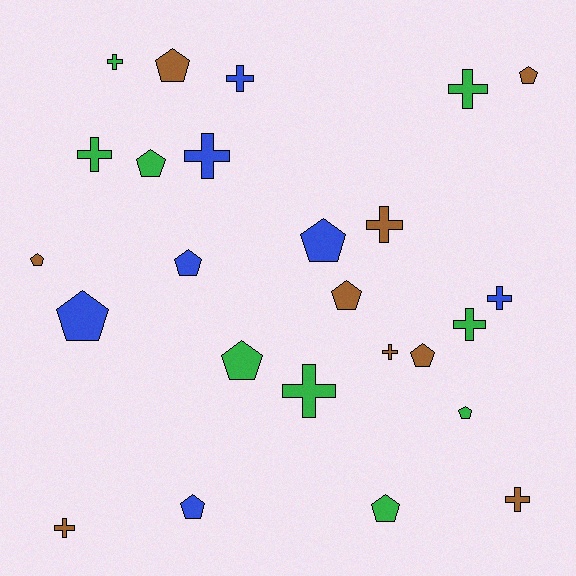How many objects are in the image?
There are 25 objects.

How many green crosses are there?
There are 5 green crosses.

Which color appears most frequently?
Brown, with 9 objects.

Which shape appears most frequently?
Pentagon, with 13 objects.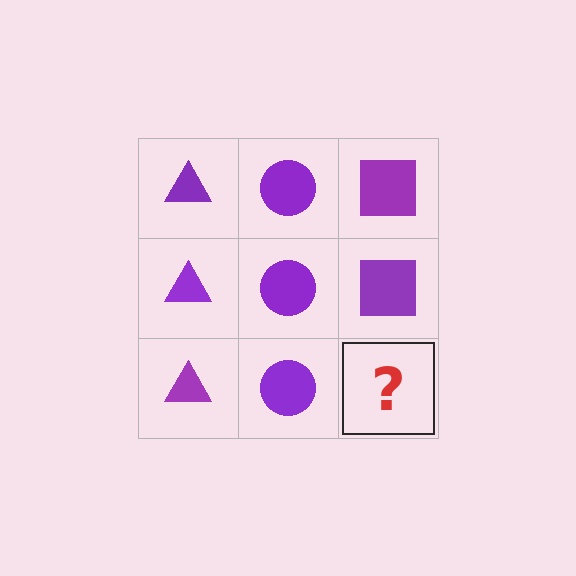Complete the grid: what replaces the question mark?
The question mark should be replaced with a purple square.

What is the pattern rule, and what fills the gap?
The rule is that each column has a consistent shape. The gap should be filled with a purple square.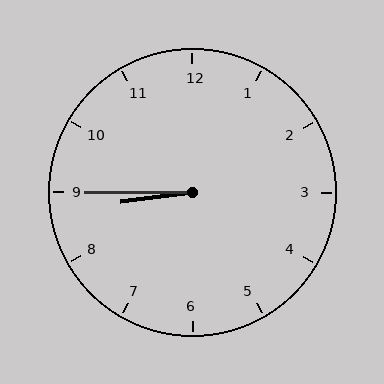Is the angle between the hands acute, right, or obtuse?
It is acute.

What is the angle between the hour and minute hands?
Approximately 8 degrees.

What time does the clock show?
8:45.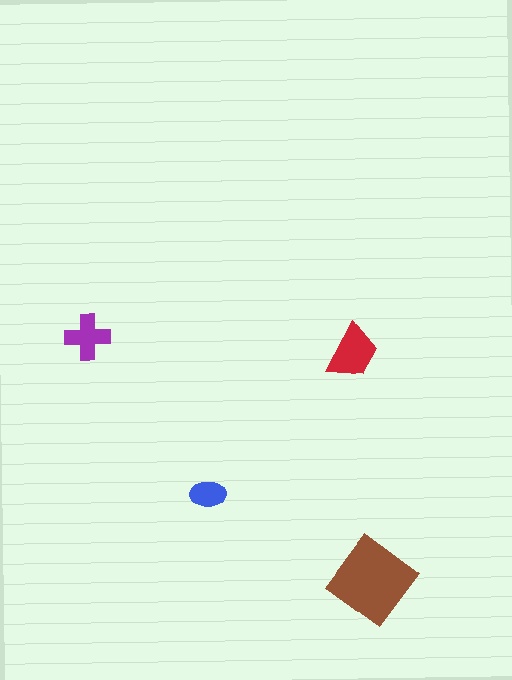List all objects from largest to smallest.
The brown diamond, the red trapezoid, the purple cross, the blue ellipse.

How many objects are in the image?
There are 4 objects in the image.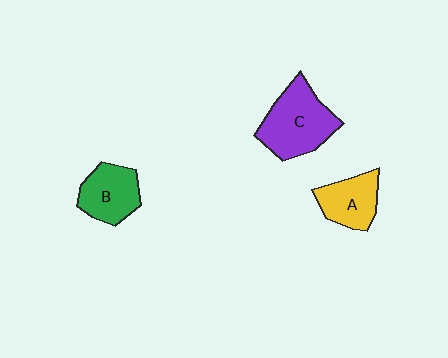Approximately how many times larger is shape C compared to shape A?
Approximately 1.6 times.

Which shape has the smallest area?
Shape A (yellow).